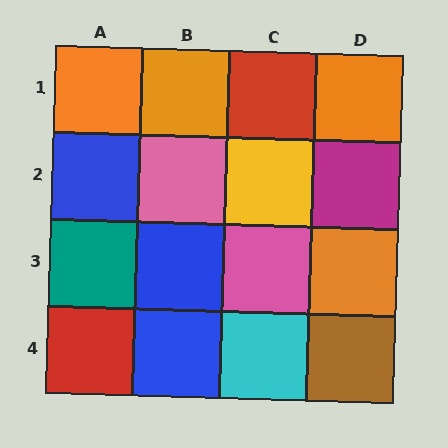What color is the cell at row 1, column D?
Orange.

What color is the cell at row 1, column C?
Red.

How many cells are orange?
4 cells are orange.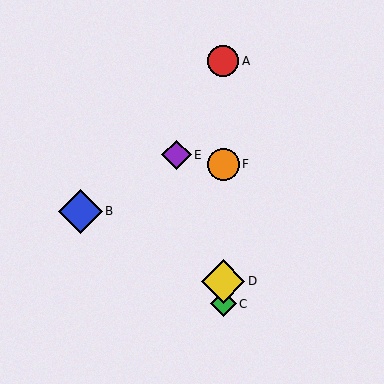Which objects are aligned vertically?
Objects A, C, D, F are aligned vertically.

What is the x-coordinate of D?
Object D is at x≈223.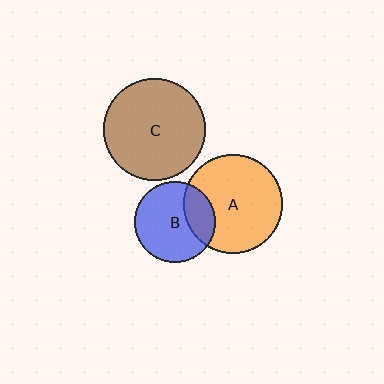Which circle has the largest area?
Circle C (brown).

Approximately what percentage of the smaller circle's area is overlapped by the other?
Approximately 25%.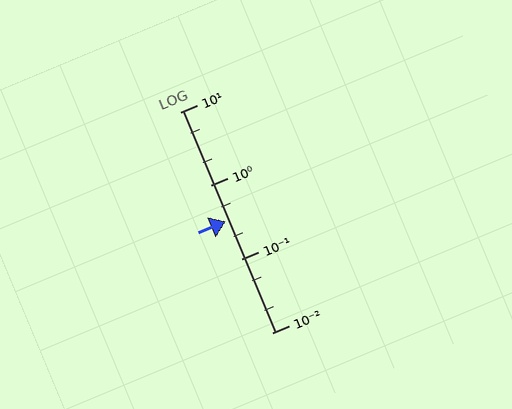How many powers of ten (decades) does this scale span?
The scale spans 3 decades, from 0.01 to 10.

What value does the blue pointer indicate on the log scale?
The pointer indicates approximately 0.33.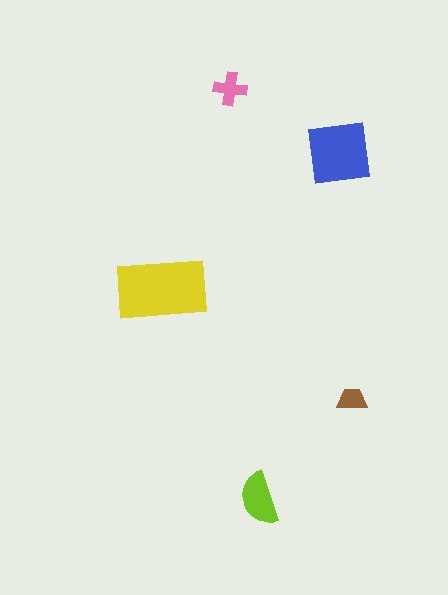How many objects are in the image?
There are 5 objects in the image.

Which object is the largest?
The yellow rectangle.